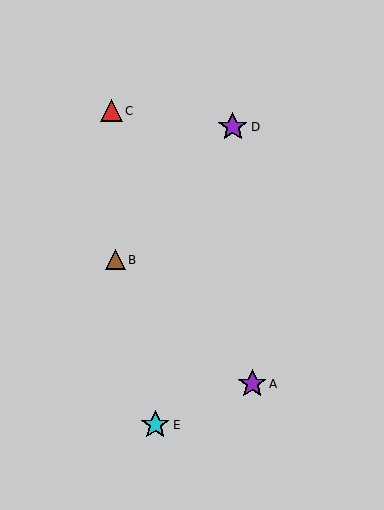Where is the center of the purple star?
The center of the purple star is at (233, 127).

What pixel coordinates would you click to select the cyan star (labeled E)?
Click at (155, 425) to select the cyan star E.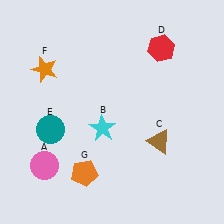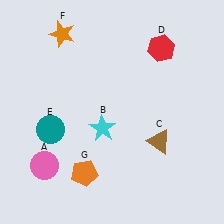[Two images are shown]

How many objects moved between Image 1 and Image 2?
1 object moved between the two images.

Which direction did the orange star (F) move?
The orange star (F) moved up.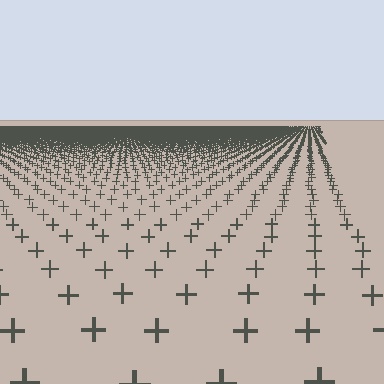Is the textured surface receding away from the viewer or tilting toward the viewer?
The surface is receding away from the viewer. Texture elements get smaller and denser toward the top.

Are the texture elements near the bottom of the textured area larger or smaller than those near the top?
Larger. Near the bottom, elements are closer to the viewer and appear at a bigger on-screen size.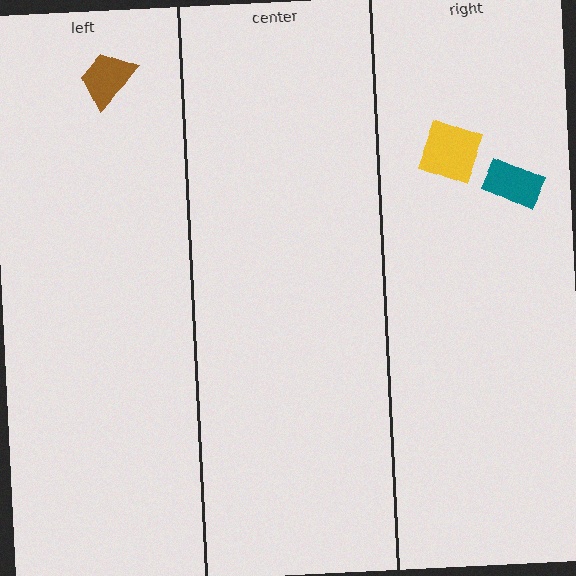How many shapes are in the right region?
2.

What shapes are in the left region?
The brown trapezoid.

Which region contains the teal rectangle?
The right region.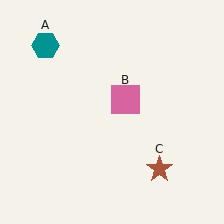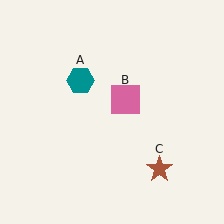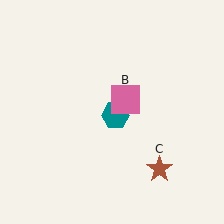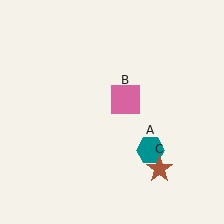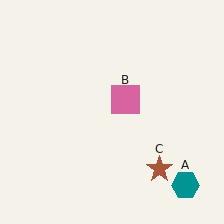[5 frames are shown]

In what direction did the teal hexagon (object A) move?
The teal hexagon (object A) moved down and to the right.